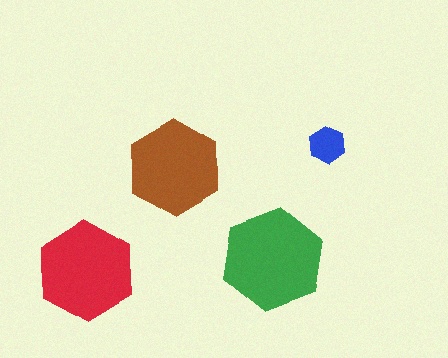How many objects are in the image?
There are 4 objects in the image.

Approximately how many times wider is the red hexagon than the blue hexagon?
About 2.5 times wider.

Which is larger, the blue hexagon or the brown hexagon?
The brown one.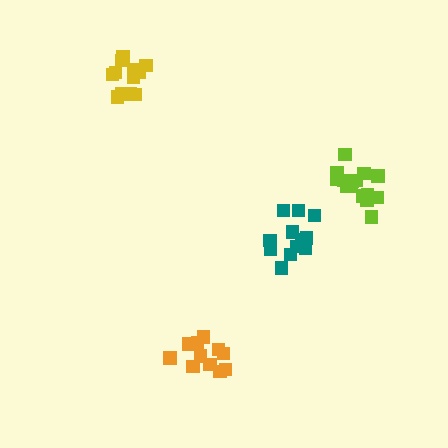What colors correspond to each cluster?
The clusters are colored: orange, lime, teal, yellow.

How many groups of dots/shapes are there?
There are 4 groups.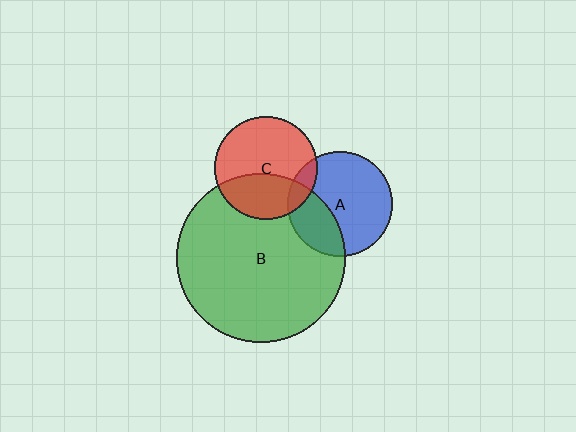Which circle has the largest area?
Circle B (green).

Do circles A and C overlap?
Yes.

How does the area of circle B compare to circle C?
Approximately 2.7 times.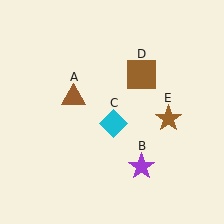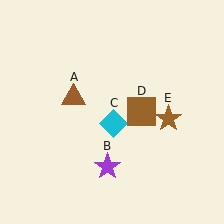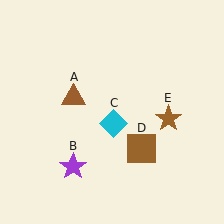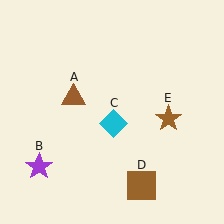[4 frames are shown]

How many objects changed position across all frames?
2 objects changed position: purple star (object B), brown square (object D).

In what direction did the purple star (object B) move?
The purple star (object B) moved left.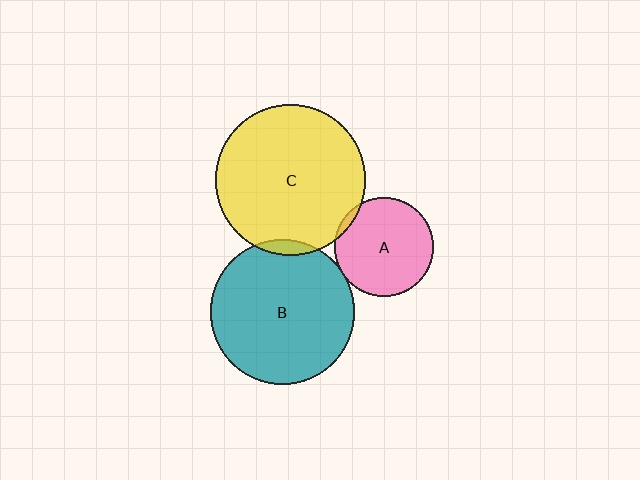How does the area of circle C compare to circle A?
Approximately 2.3 times.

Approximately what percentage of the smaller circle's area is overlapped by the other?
Approximately 5%.